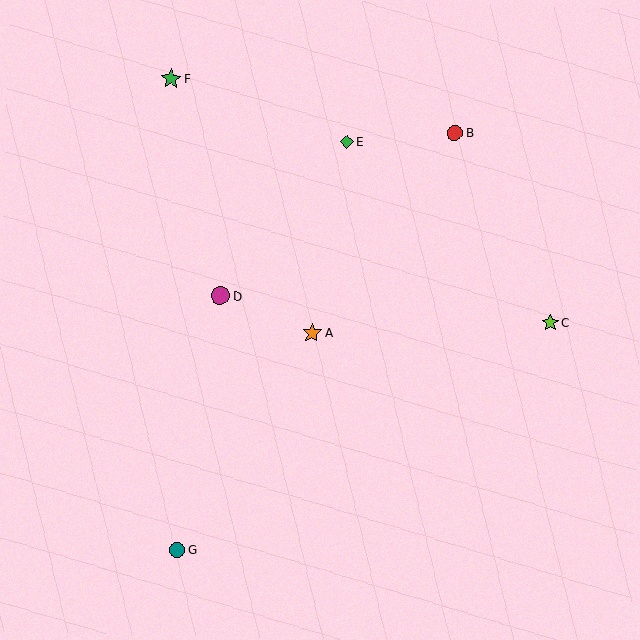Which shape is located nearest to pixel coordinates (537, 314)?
The lime star (labeled C) at (550, 323) is nearest to that location.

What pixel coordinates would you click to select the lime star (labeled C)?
Click at (550, 323) to select the lime star C.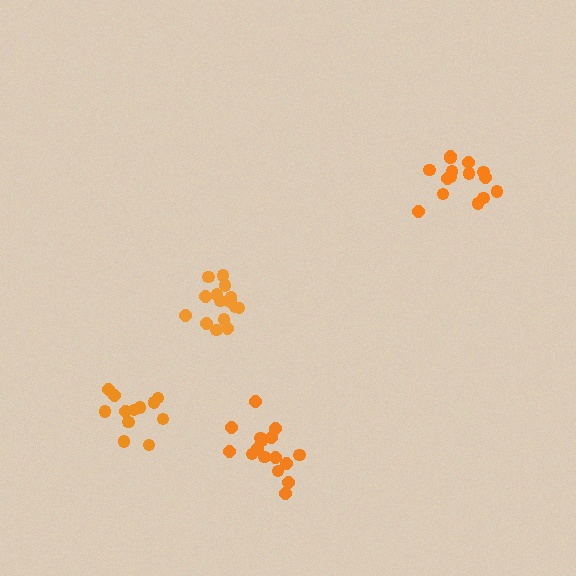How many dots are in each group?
Group 1: 16 dots, Group 2: 15 dots, Group 3: 15 dots, Group 4: 12 dots (58 total).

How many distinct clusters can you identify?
There are 4 distinct clusters.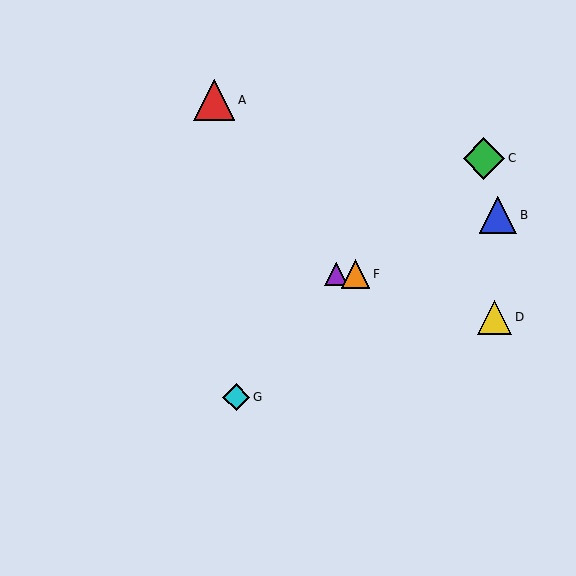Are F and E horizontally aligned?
Yes, both are at y≈274.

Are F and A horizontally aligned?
No, F is at y≈274 and A is at y≈100.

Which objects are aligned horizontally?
Objects E, F are aligned horizontally.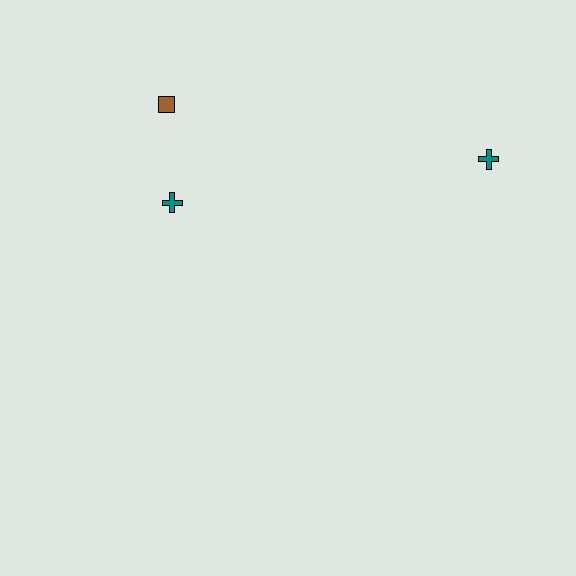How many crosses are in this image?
There are 2 crosses.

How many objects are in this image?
There are 3 objects.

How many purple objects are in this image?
There are no purple objects.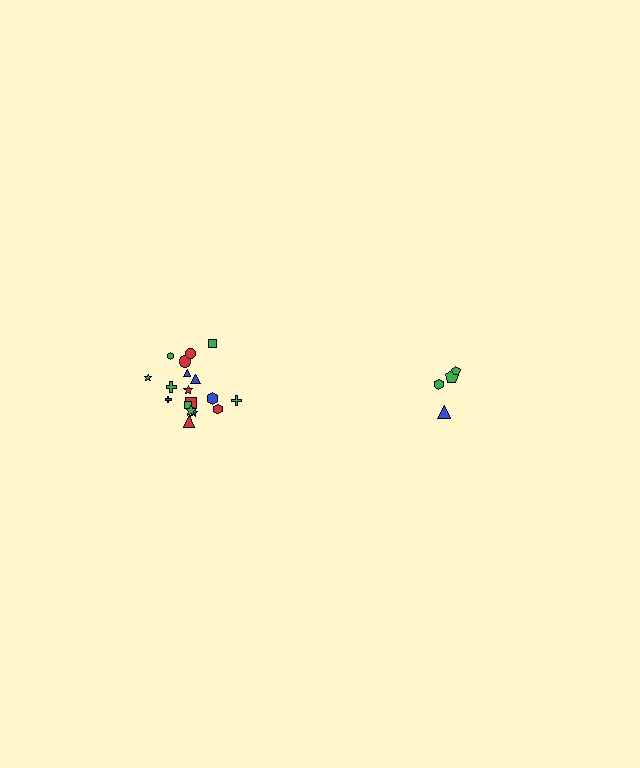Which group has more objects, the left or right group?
The left group.